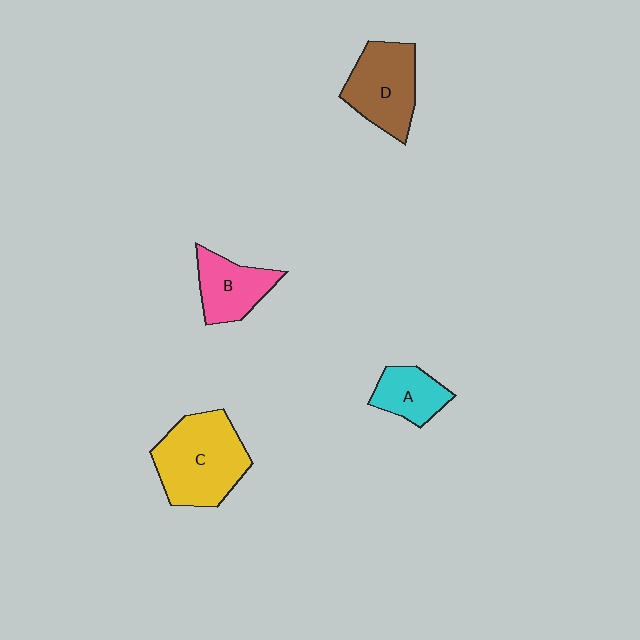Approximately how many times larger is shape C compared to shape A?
Approximately 2.1 times.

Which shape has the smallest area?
Shape A (cyan).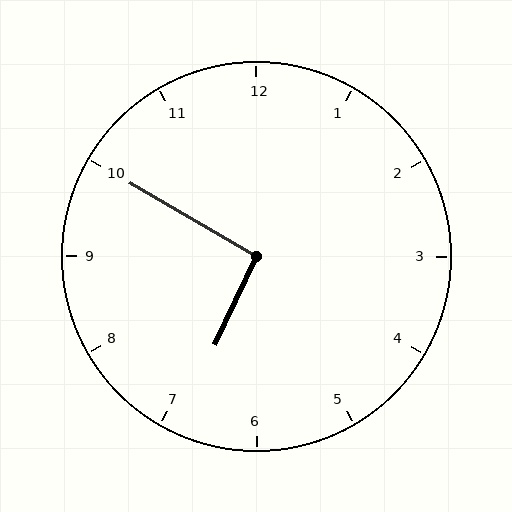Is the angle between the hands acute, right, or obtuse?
It is right.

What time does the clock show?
6:50.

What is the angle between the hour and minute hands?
Approximately 95 degrees.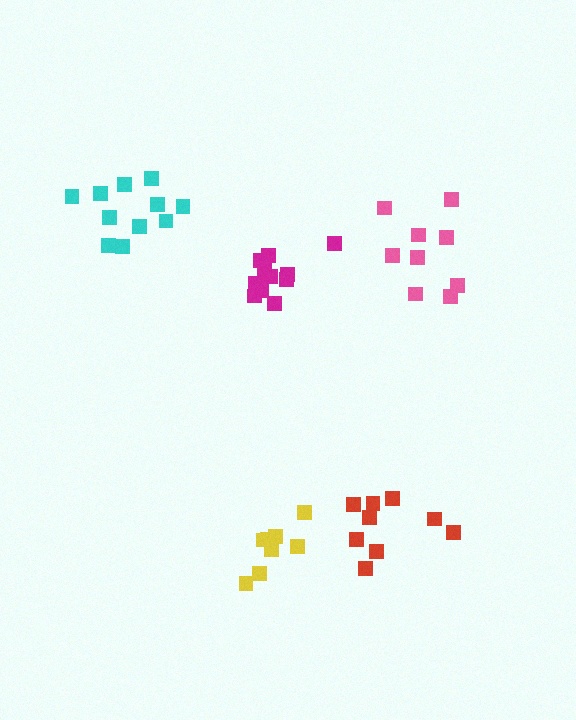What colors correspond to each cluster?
The clusters are colored: red, cyan, pink, yellow, magenta.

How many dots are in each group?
Group 1: 9 dots, Group 2: 11 dots, Group 3: 9 dots, Group 4: 8 dots, Group 5: 11 dots (48 total).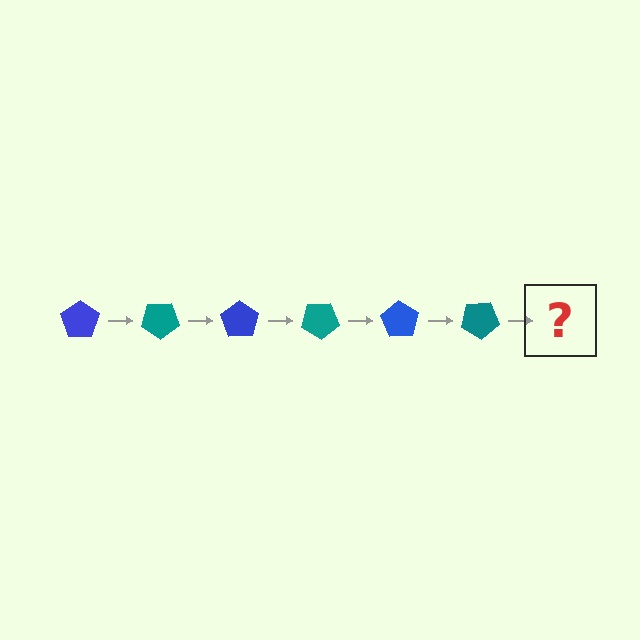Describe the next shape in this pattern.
It should be a blue pentagon, rotated 210 degrees from the start.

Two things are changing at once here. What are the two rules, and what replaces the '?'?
The two rules are that it rotates 35 degrees each step and the color cycles through blue and teal. The '?' should be a blue pentagon, rotated 210 degrees from the start.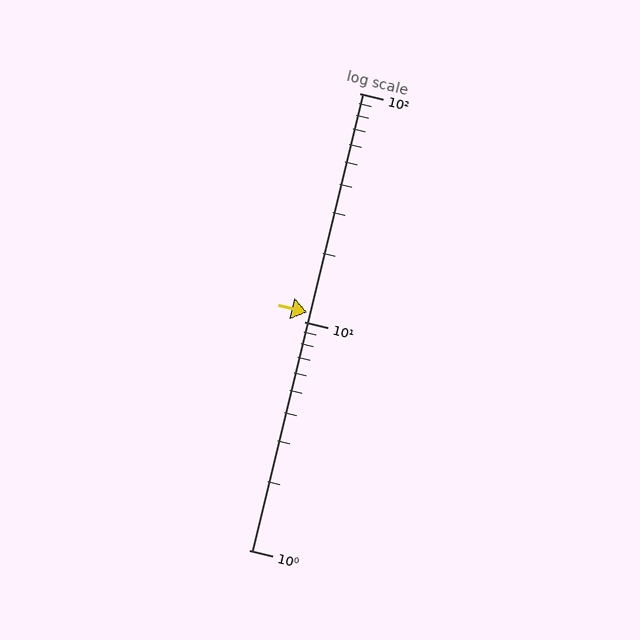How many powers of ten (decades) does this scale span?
The scale spans 2 decades, from 1 to 100.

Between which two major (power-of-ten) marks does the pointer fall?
The pointer is between 10 and 100.